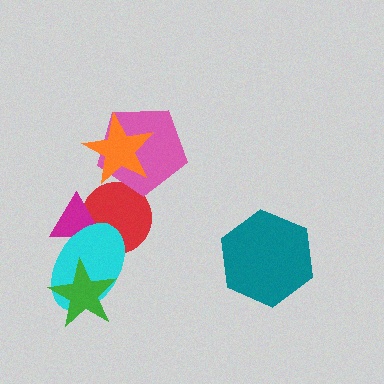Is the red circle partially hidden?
Yes, it is partially covered by another shape.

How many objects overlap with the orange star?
1 object overlaps with the orange star.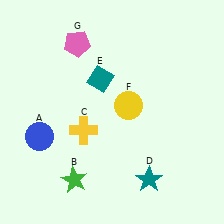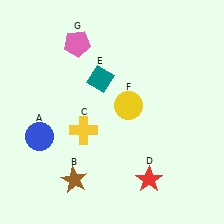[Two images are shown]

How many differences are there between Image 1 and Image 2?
There are 2 differences between the two images.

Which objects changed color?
B changed from green to brown. D changed from teal to red.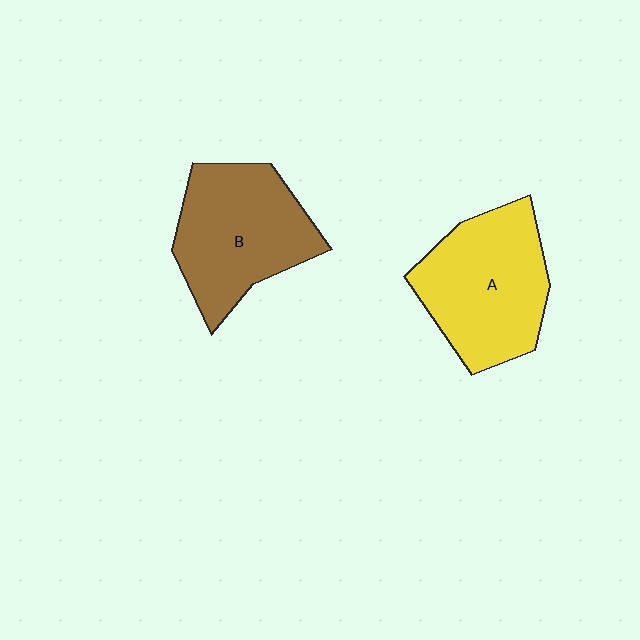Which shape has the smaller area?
Shape B (brown).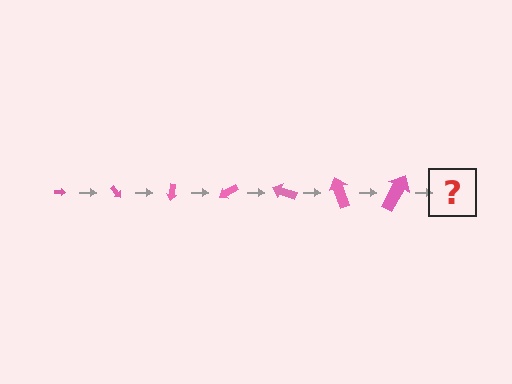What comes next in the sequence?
The next element should be an arrow, larger than the previous one and rotated 350 degrees from the start.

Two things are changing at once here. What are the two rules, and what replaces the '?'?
The two rules are that the arrow grows larger each step and it rotates 50 degrees each step. The '?' should be an arrow, larger than the previous one and rotated 350 degrees from the start.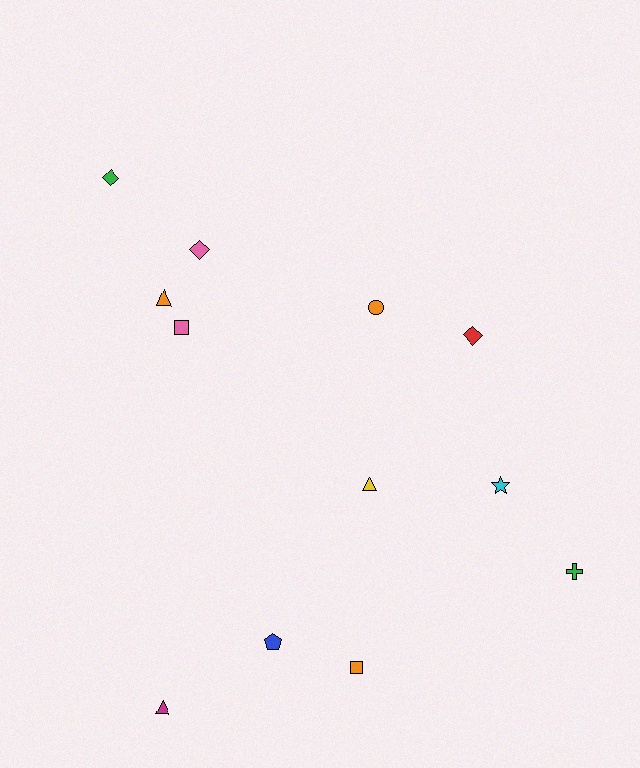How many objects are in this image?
There are 12 objects.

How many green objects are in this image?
There are 2 green objects.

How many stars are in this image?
There is 1 star.